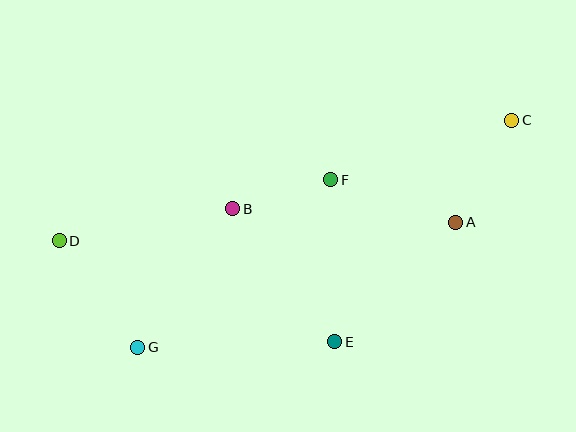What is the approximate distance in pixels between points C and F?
The distance between C and F is approximately 190 pixels.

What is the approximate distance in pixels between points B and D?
The distance between B and D is approximately 177 pixels.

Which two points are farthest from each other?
Points C and D are farthest from each other.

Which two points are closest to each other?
Points B and F are closest to each other.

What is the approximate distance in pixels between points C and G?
The distance between C and G is approximately 437 pixels.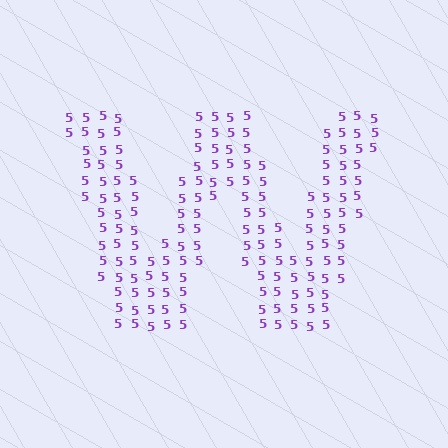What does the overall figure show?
The overall figure shows the letter W.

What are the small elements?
The small elements are digit 5's.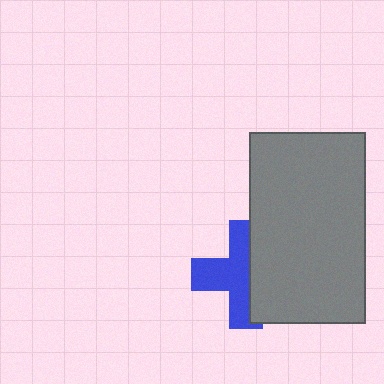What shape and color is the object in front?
The object in front is a gray rectangle.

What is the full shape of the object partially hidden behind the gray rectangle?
The partially hidden object is a blue cross.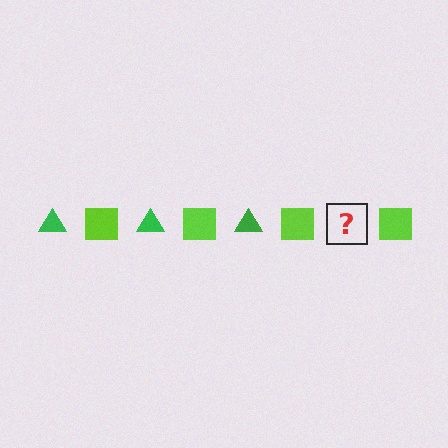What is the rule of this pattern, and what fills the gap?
The rule is that the pattern alternates between green triangle and lime square. The gap should be filled with a green triangle.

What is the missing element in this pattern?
The missing element is a green triangle.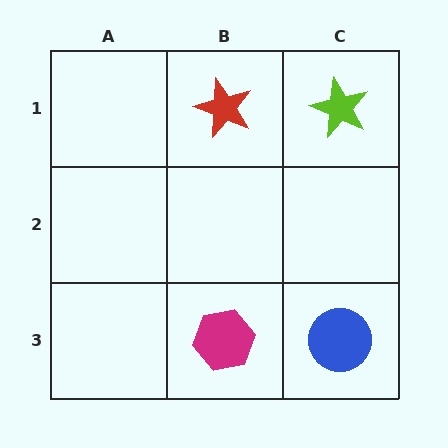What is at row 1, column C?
A lime star.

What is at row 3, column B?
A magenta hexagon.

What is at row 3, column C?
A blue circle.